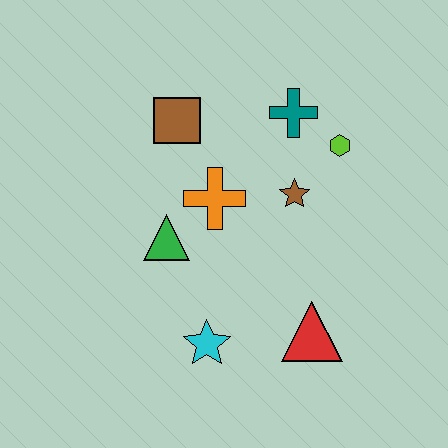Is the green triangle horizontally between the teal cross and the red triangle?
No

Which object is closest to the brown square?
The orange cross is closest to the brown square.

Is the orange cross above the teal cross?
No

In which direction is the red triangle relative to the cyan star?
The red triangle is to the right of the cyan star.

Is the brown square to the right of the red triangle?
No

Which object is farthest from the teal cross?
The cyan star is farthest from the teal cross.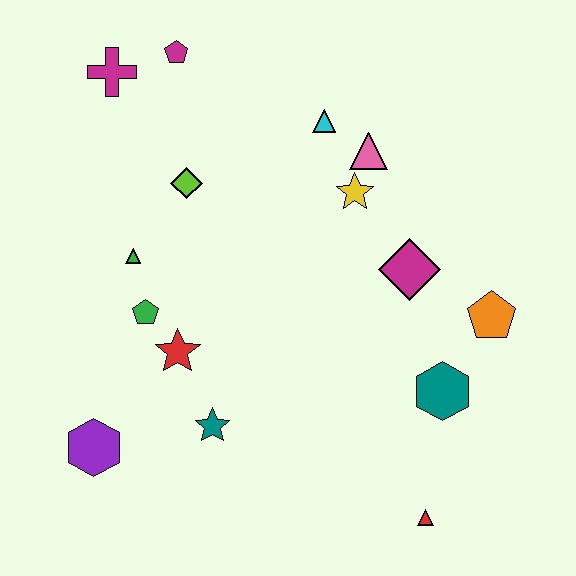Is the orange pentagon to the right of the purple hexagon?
Yes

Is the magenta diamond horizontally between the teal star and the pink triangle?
No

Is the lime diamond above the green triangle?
Yes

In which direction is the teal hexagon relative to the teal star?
The teal hexagon is to the right of the teal star.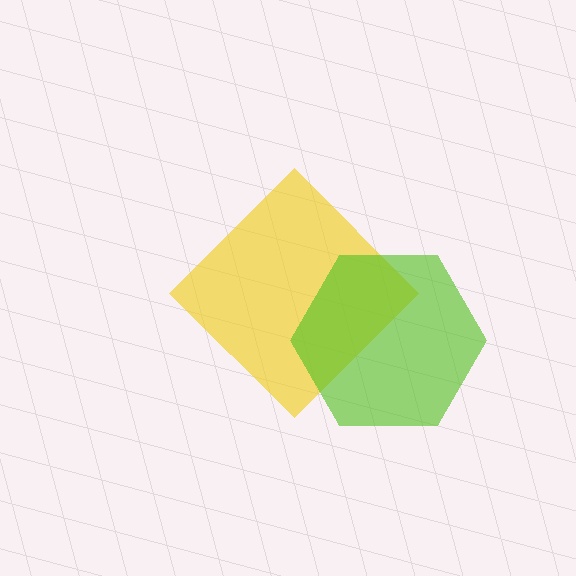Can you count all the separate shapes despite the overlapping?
Yes, there are 2 separate shapes.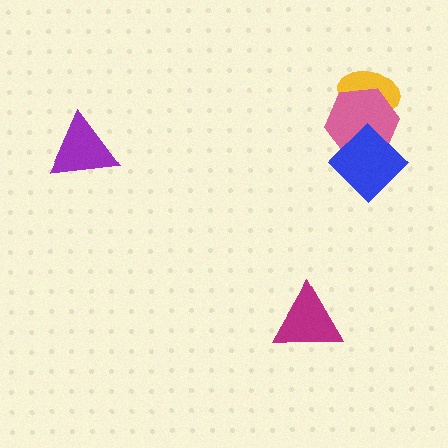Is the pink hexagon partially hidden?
Yes, it is partially covered by another shape.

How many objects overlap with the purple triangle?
0 objects overlap with the purple triangle.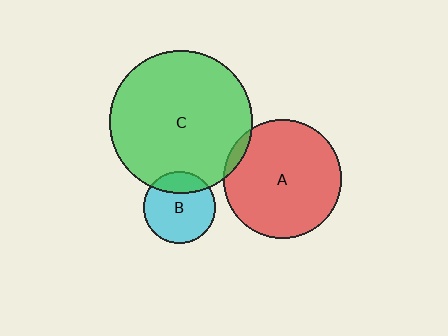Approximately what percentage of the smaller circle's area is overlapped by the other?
Approximately 5%.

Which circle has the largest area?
Circle C (green).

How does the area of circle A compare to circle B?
Approximately 2.7 times.